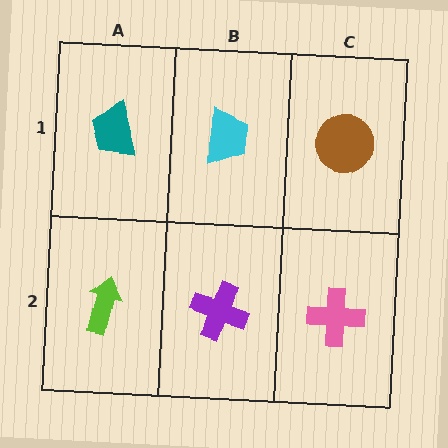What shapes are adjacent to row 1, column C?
A pink cross (row 2, column C), a cyan trapezoid (row 1, column B).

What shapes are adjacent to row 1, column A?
A lime arrow (row 2, column A), a cyan trapezoid (row 1, column B).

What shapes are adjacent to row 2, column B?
A cyan trapezoid (row 1, column B), a lime arrow (row 2, column A), a pink cross (row 2, column C).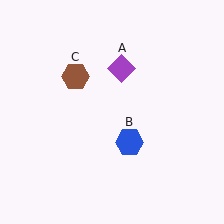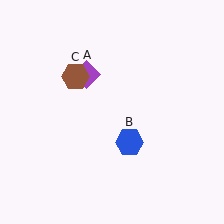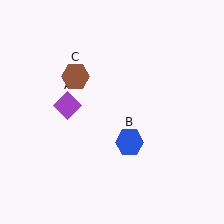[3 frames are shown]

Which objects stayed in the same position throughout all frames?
Blue hexagon (object B) and brown hexagon (object C) remained stationary.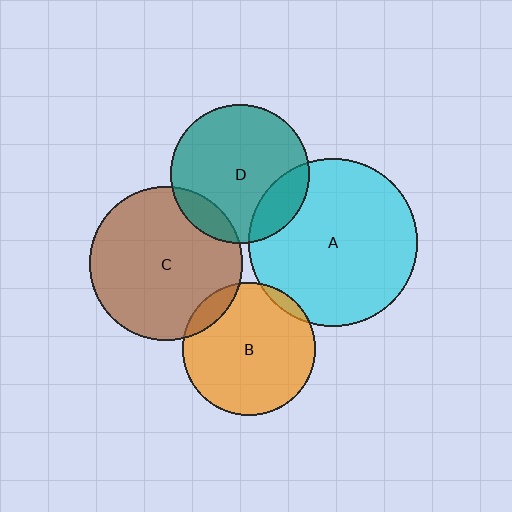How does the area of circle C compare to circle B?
Approximately 1.3 times.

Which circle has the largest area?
Circle A (cyan).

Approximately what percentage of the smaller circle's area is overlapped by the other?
Approximately 10%.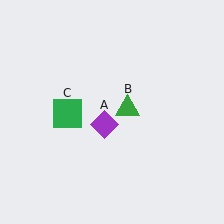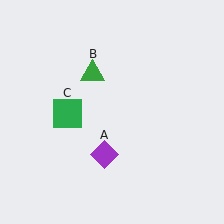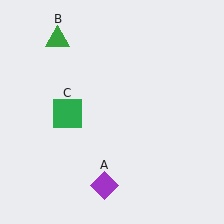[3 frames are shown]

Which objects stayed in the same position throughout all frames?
Green square (object C) remained stationary.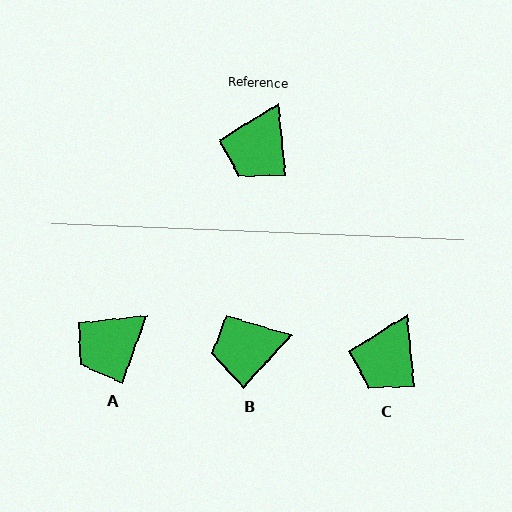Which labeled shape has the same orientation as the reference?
C.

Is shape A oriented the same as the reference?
No, it is off by about 25 degrees.